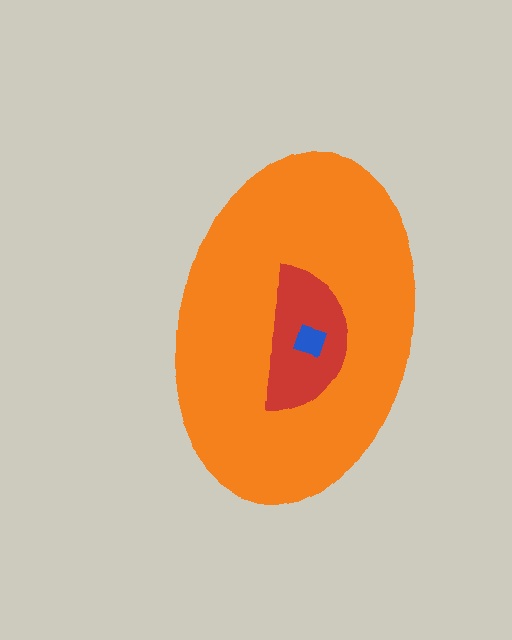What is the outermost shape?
The orange ellipse.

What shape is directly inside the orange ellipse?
The red semicircle.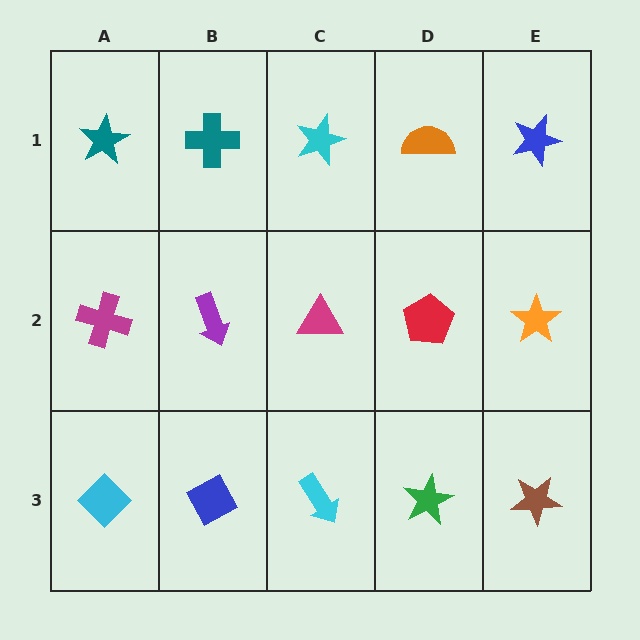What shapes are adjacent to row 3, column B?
A purple arrow (row 2, column B), a cyan diamond (row 3, column A), a cyan arrow (row 3, column C).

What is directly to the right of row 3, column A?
A blue diamond.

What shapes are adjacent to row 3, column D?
A red pentagon (row 2, column D), a cyan arrow (row 3, column C), a brown star (row 3, column E).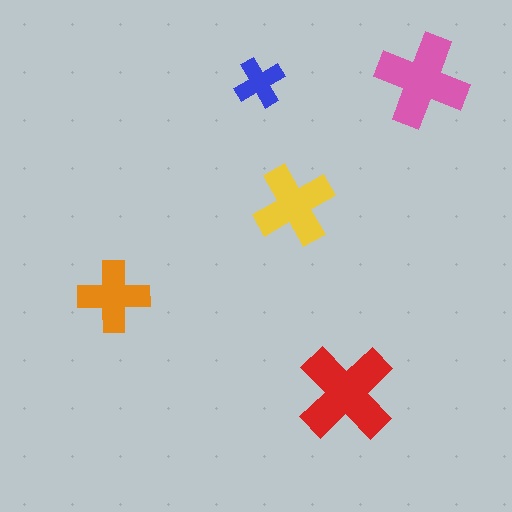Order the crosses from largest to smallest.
the red one, the pink one, the yellow one, the orange one, the blue one.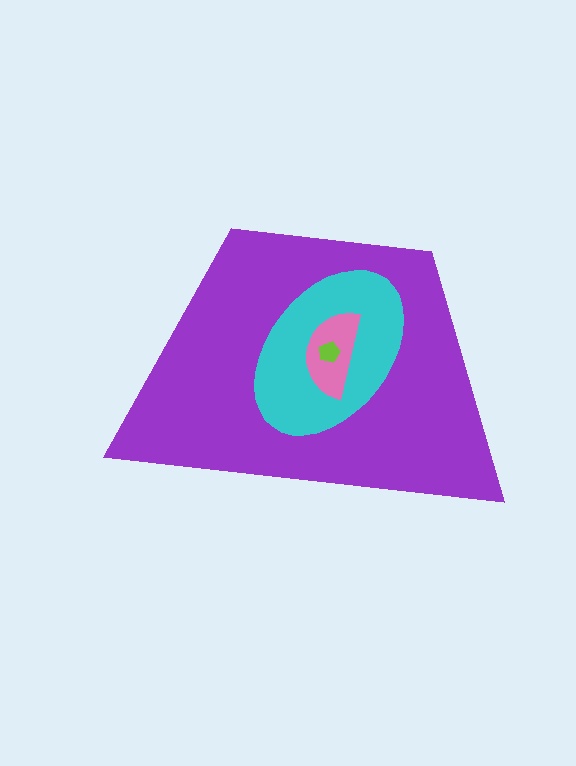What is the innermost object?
The lime pentagon.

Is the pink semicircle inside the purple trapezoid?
Yes.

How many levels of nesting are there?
4.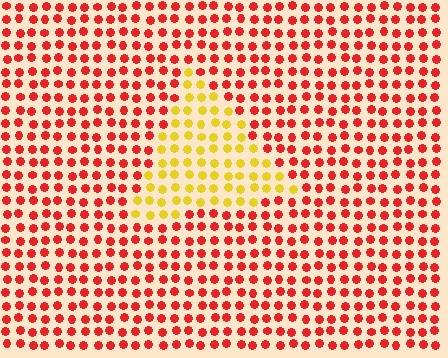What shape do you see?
I see a triangle.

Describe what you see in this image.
The image is filled with small red elements in a uniform arrangement. A triangle-shaped region is visible where the elements are tinted to a slightly different hue, forming a subtle color boundary.